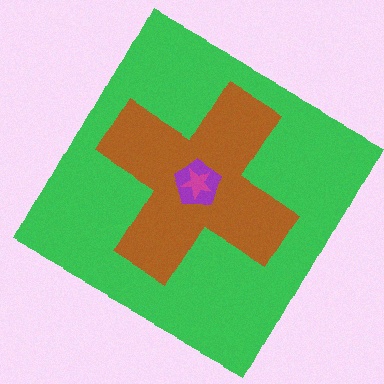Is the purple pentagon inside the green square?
Yes.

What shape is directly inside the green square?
The brown cross.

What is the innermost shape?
The magenta star.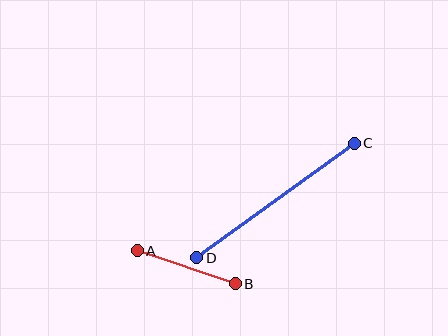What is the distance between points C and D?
The distance is approximately 194 pixels.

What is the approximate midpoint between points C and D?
The midpoint is at approximately (276, 200) pixels.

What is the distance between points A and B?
The distance is approximately 103 pixels.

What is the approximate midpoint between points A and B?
The midpoint is at approximately (186, 267) pixels.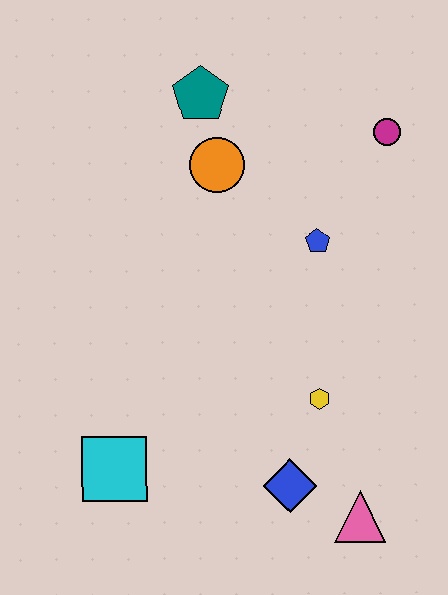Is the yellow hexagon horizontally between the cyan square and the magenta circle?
Yes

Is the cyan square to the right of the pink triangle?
No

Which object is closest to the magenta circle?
The blue pentagon is closest to the magenta circle.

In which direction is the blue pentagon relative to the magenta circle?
The blue pentagon is below the magenta circle.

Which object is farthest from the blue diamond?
The teal pentagon is farthest from the blue diamond.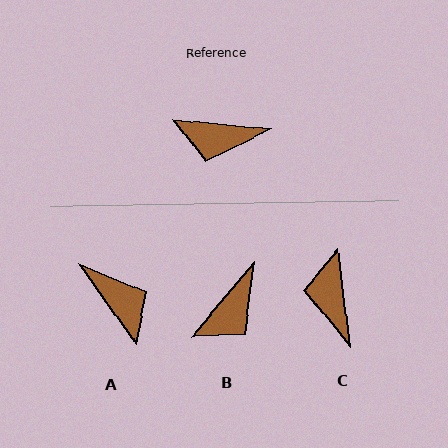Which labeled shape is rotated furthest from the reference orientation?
A, about 131 degrees away.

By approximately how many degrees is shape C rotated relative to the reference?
Approximately 77 degrees clockwise.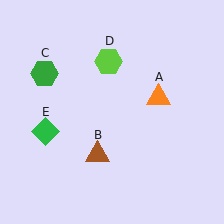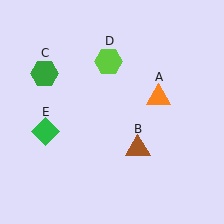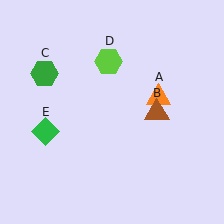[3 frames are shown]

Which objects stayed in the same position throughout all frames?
Orange triangle (object A) and green hexagon (object C) and lime hexagon (object D) and green diamond (object E) remained stationary.